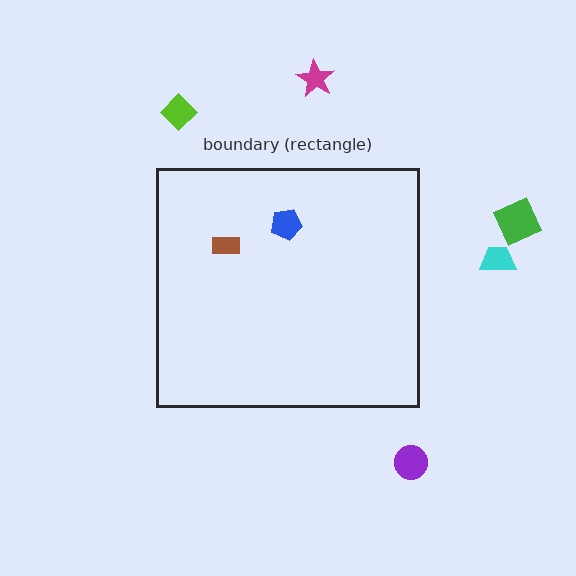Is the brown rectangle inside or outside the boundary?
Inside.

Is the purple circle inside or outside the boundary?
Outside.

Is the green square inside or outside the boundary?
Outside.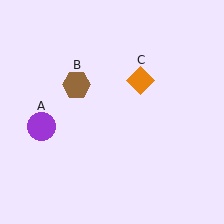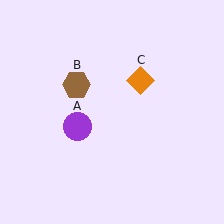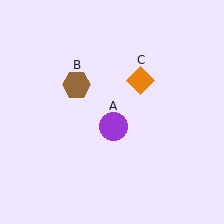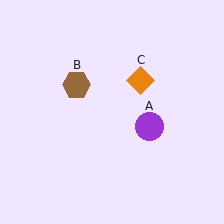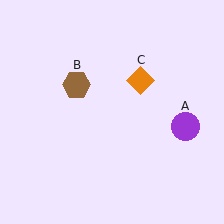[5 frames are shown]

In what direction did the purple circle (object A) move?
The purple circle (object A) moved right.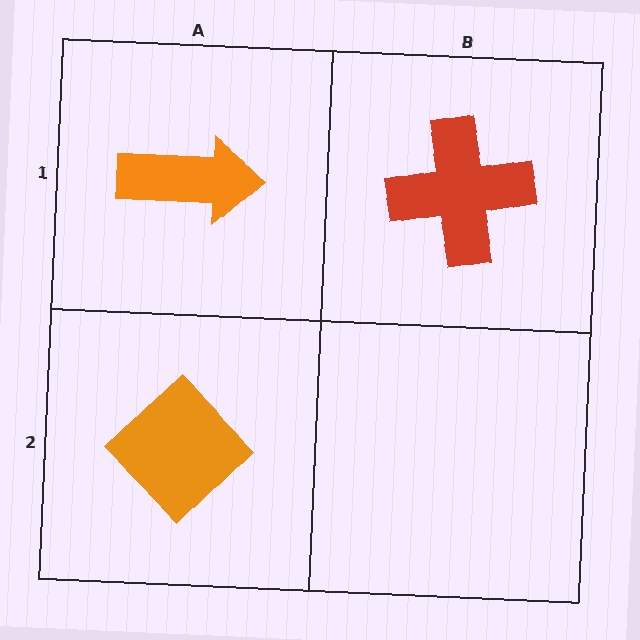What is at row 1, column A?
An orange arrow.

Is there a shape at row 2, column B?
No, that cell is empty.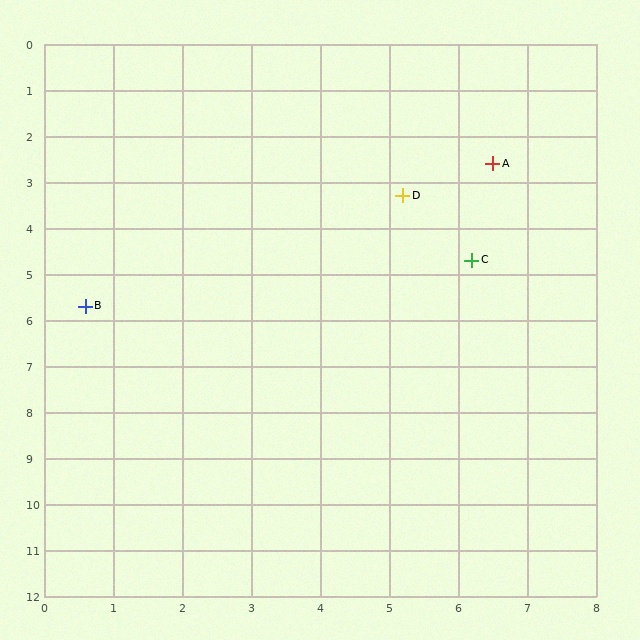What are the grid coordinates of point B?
Point B is at approximately (0.6, 5.7).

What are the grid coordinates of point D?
Point D is at approximately (5.2, 3.3).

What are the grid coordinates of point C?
Point C is at approximately (6.2, 4.7).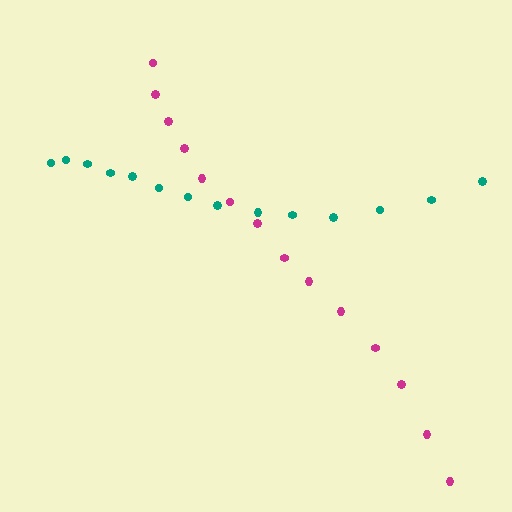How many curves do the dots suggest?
There are 2 distinct paths.